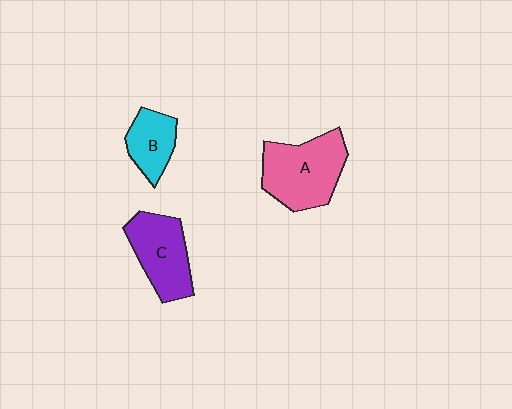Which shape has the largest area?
Shape A (pink).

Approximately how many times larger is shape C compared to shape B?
Approximately 1.5 times.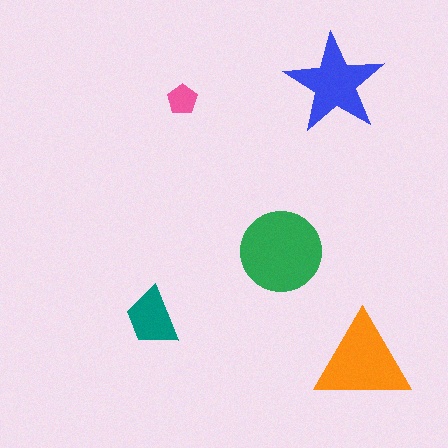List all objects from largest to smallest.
The green circle, the orange triangle, the blue star, the teal trapezoid, the pink pentagon.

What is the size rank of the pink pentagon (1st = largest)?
5th.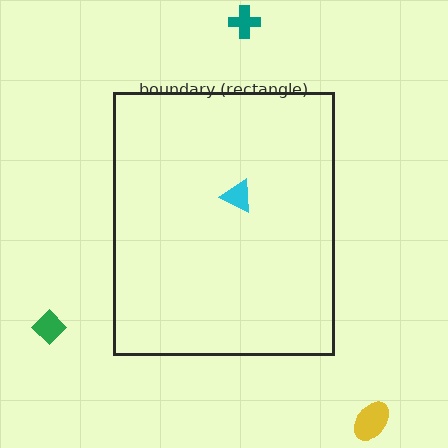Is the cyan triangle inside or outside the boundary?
Inside.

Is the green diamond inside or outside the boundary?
Outside.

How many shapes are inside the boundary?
1 inside, 3 outside.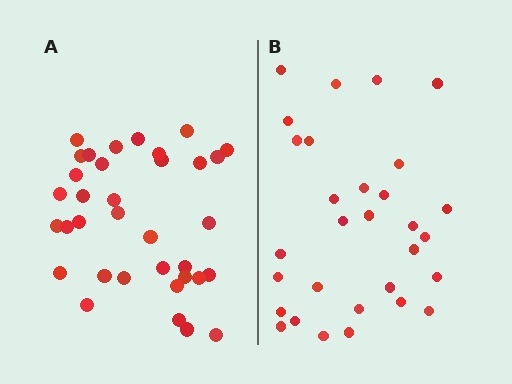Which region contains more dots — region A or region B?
Region A (the left region) has more dots.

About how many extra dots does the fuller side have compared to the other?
Region A has about 5 more dots than region B.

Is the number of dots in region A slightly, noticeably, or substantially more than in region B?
Region A has only slightly more — the two regions are fairly close. The ratio is roughly 1.2 to 1.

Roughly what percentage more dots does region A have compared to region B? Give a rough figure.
About 15% more.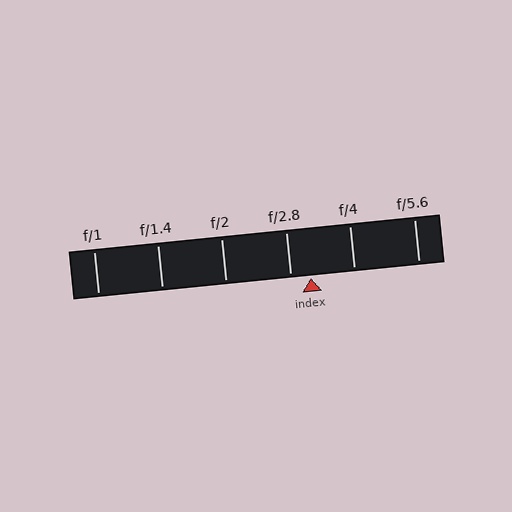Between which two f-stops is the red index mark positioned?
The index mark is between f/2.8 and f/4.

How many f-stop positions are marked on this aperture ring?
There are 6 f-stop positions marked.